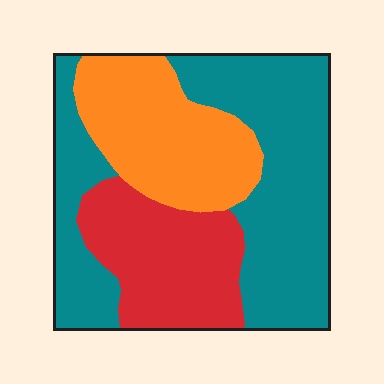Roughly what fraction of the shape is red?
Red covers around 25% of the shape.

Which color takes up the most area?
Teal, at roughly 50%.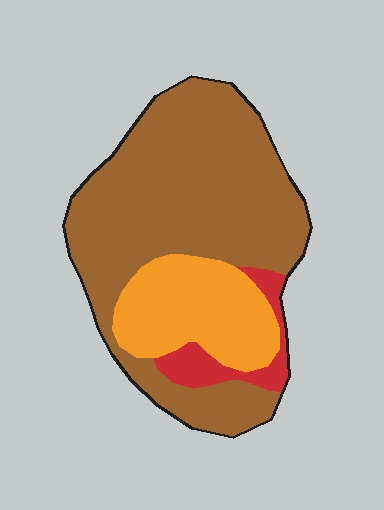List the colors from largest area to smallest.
From largest to smallest: brown, orange, red.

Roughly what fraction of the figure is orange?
Orange takes up between a sixth and a third of the figure.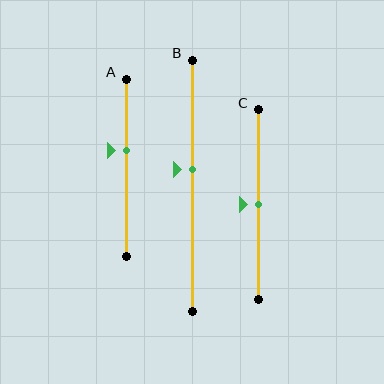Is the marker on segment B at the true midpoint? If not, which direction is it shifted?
No, the marker on segment B is shifted upward by about 7% of the segment length.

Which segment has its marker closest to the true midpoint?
Segment C has its marker closest to the true midpoint.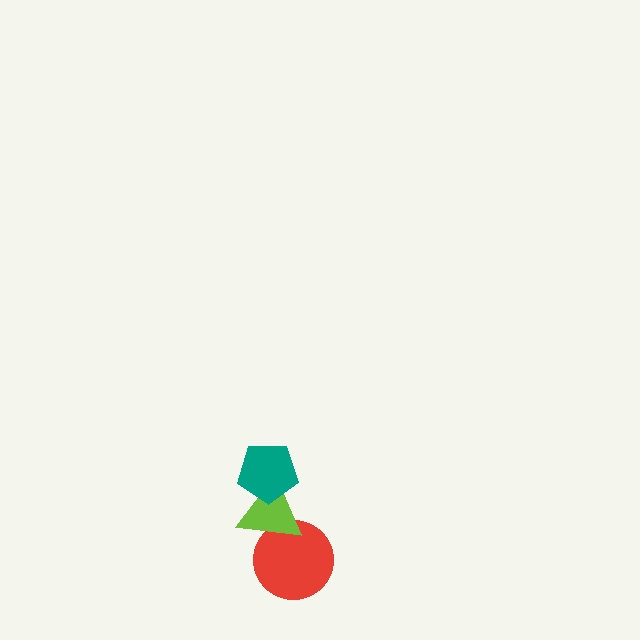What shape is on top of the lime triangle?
The teal pentagon is on top of the lime triangle.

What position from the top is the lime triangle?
The lime triangle is 2nd from the top.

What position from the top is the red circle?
The red circle is 3rd from the top.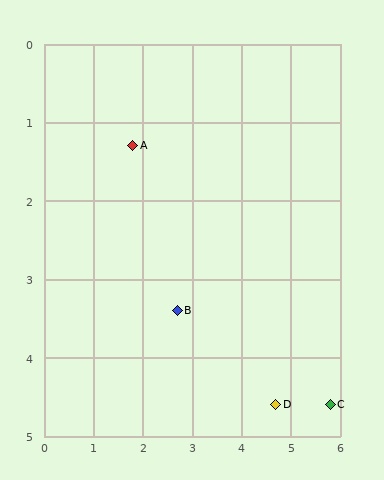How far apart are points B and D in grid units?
Points B and D are about 2.3 grid units apart.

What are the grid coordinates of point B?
Point B is at approximately (2.7, 3.4).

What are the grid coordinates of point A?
Point A is at approximately (1.8, 1.3).